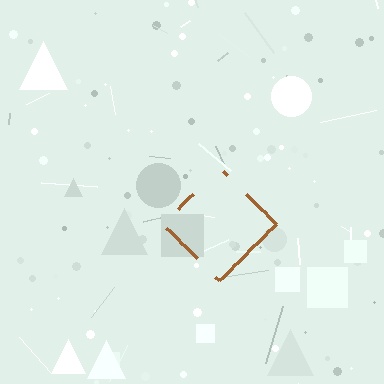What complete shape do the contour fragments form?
The contour fragments form a diamond.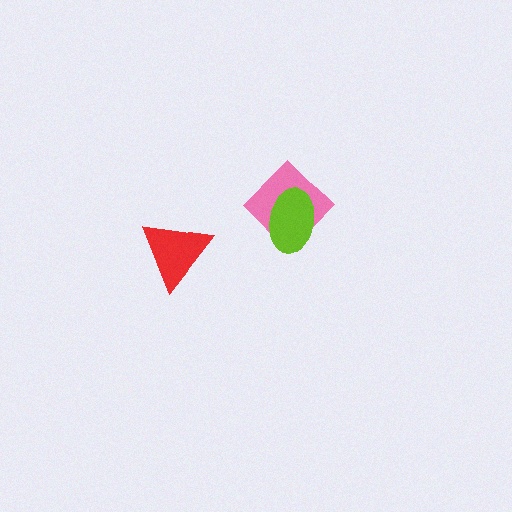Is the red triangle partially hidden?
No, no other shape covers it.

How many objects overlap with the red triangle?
0 objects overlap with the red triangle.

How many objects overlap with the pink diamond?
1 object overlaps with the pink diamond.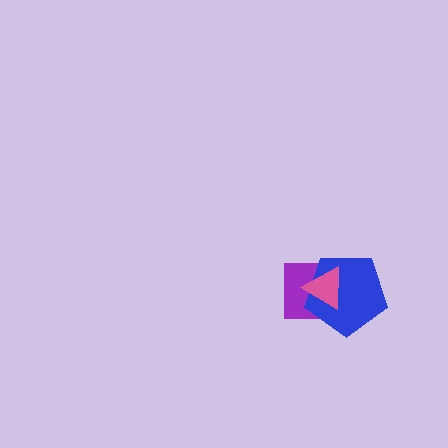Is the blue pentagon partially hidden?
Yes, it is partially covered by another shape.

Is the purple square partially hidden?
Yes, it is partially covered by another shape.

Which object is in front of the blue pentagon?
The pink triangle is in front of the blue pentagon.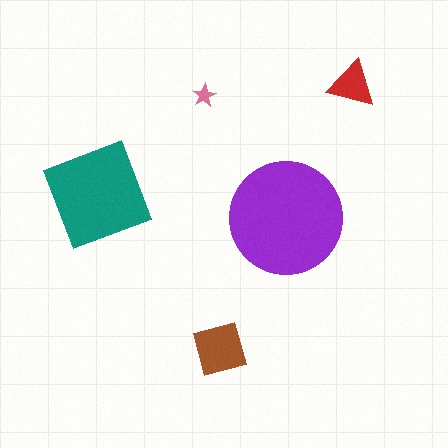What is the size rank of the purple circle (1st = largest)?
1st.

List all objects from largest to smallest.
The purple circle, the teal diamond, the brown square, the red triangle, the pink star.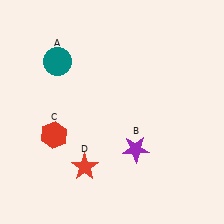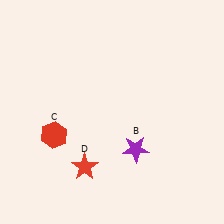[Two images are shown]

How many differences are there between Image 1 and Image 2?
There is 1 difference between the two images.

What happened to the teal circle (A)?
The teal circle (A) was removed in Image 2. It was in the top-left area of Image 1.